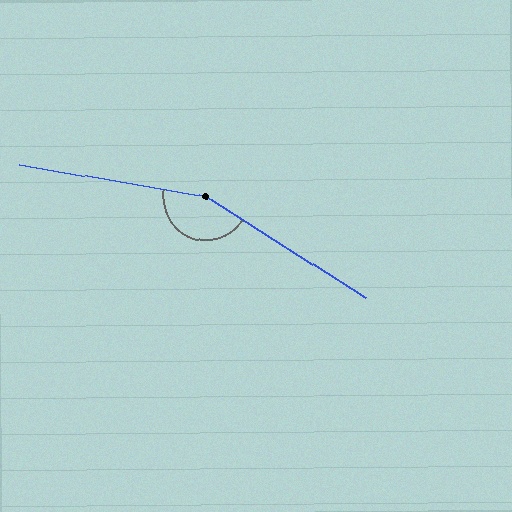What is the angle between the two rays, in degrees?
Approximately 158 degrees.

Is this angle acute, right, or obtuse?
It is obtuse.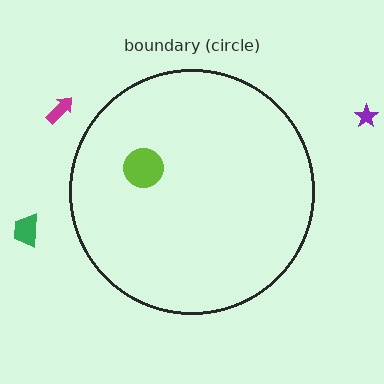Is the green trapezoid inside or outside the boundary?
Outside.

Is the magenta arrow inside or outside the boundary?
Outside.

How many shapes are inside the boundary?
1 inside, 3 outside.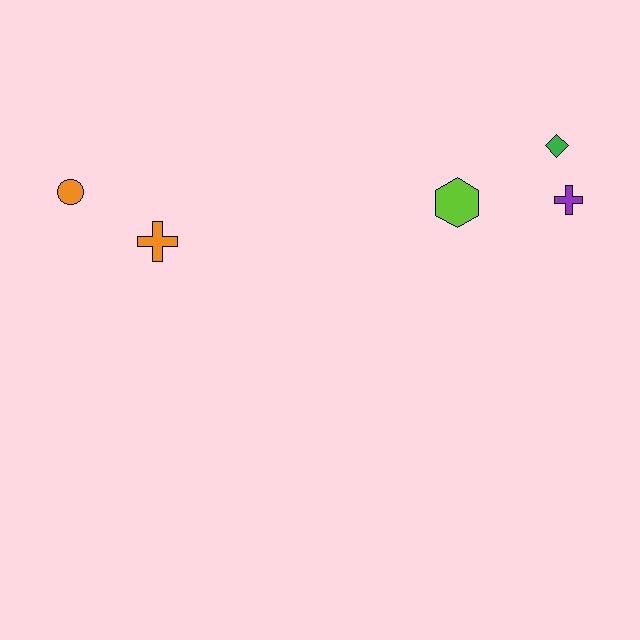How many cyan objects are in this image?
There are no cyan objects.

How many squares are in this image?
There are no squares.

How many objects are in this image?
There are 5 objects.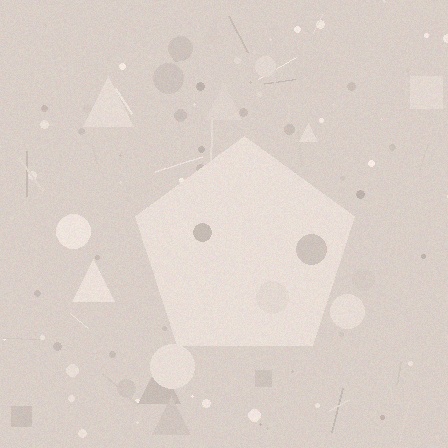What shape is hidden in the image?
A pentagon is hidden in the image.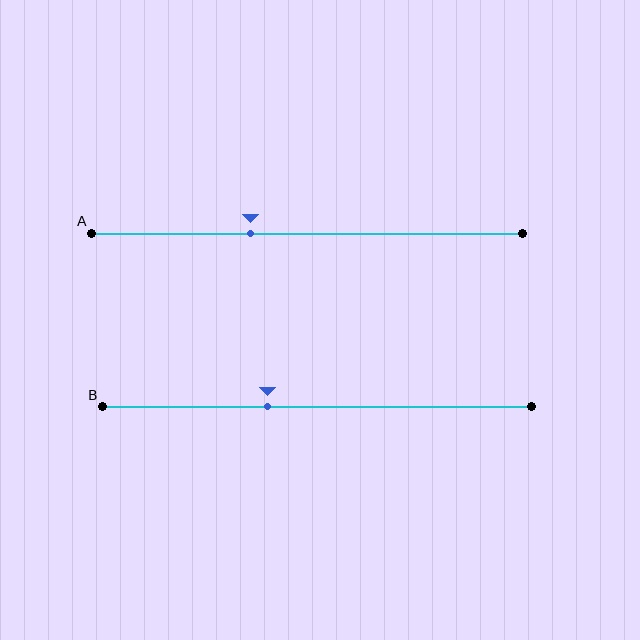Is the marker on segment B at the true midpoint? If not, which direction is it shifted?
No, the marker on segment B is shifted to the left by about 12% of the segment length.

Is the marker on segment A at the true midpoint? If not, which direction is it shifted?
No, the marker on segment A is shifted to the left by about 13% of the segment length.